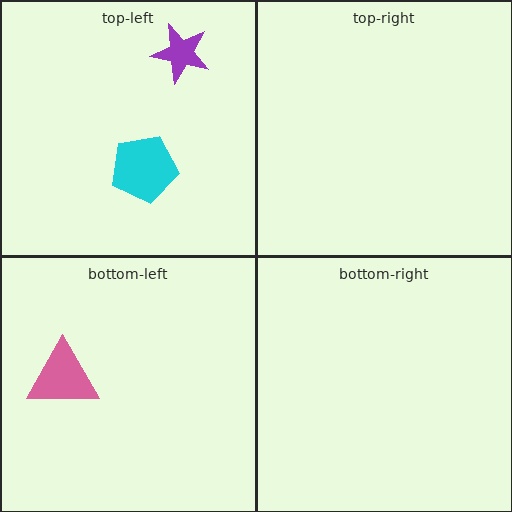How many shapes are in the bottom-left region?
1.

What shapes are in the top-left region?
The cyan pentagon, the purple star.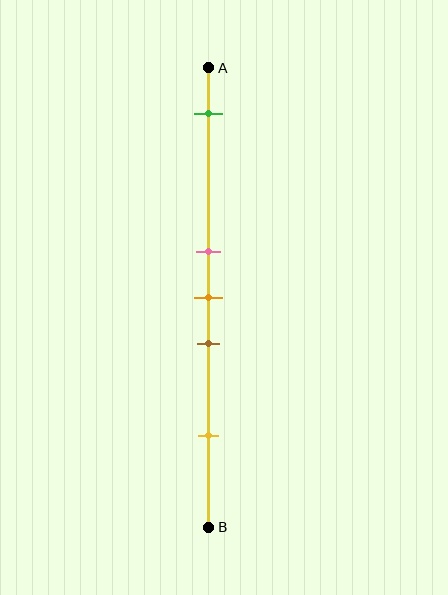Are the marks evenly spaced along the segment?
No, the marks are not evenly spaced.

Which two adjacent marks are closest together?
The pink and orange marks are the closest adjacent pair.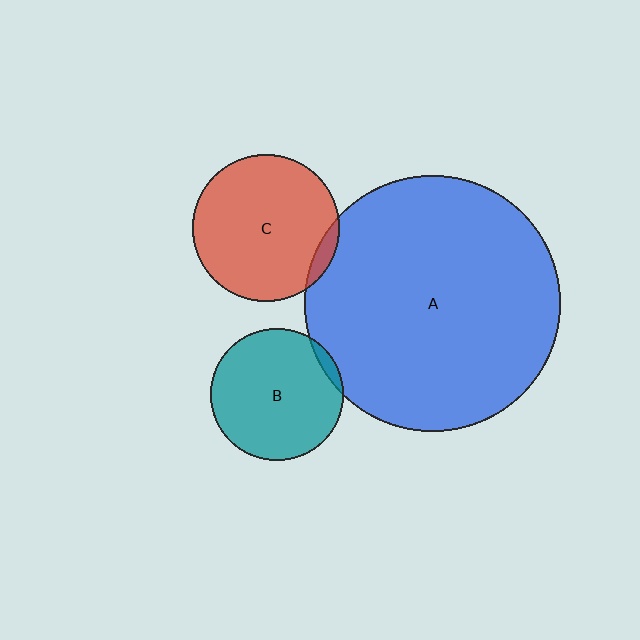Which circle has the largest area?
Circle A (blue).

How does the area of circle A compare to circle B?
Approximately 3.7 times.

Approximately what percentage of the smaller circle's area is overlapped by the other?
Approximately 5%.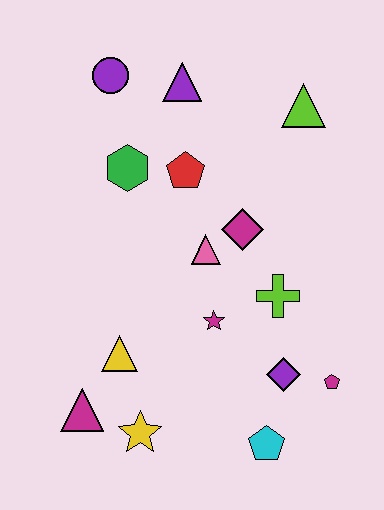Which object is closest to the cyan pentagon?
The purple diamond is closest to the cyan pentagon.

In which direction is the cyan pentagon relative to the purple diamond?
The cyan pentagon is below the purple diamond.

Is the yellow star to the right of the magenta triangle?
Yes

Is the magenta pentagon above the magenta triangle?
Yes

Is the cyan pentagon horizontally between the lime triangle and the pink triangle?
Yes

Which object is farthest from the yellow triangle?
The lime triangle is farthest from the yellow triangle.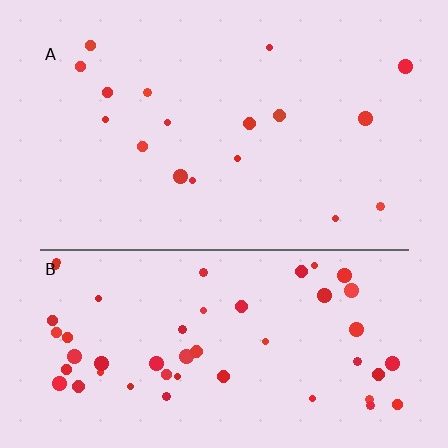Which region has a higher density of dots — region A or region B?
B (the bottom).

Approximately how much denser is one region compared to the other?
Approximately 3.0× — region B over region A.